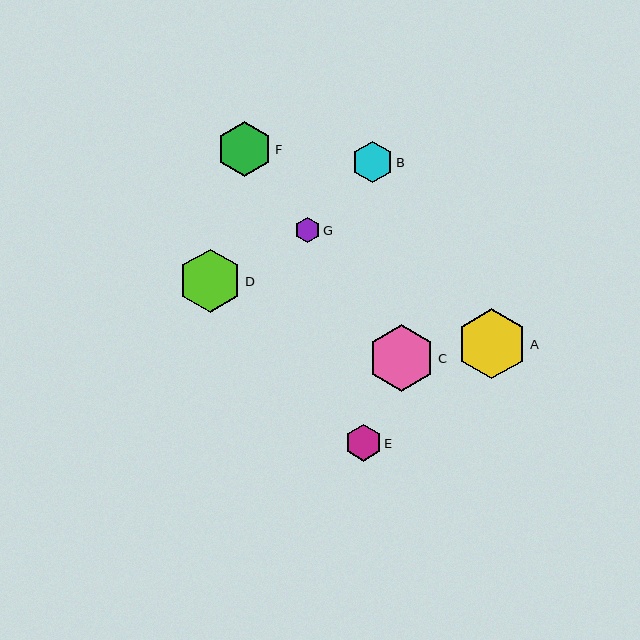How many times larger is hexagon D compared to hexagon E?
Hexagon D is approximately 1.7 times the size of hexagon E.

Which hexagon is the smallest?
Hexagon G is the smallest with a size of approximately 25 pixels.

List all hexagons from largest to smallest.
From largest to smallest: A, C, D, F, B, E, G.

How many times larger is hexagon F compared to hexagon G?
Hexagon F is approximately 2.2 times the size of hexagon G.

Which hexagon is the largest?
Hexagon A is the largest with a size of approximately 70 pixels.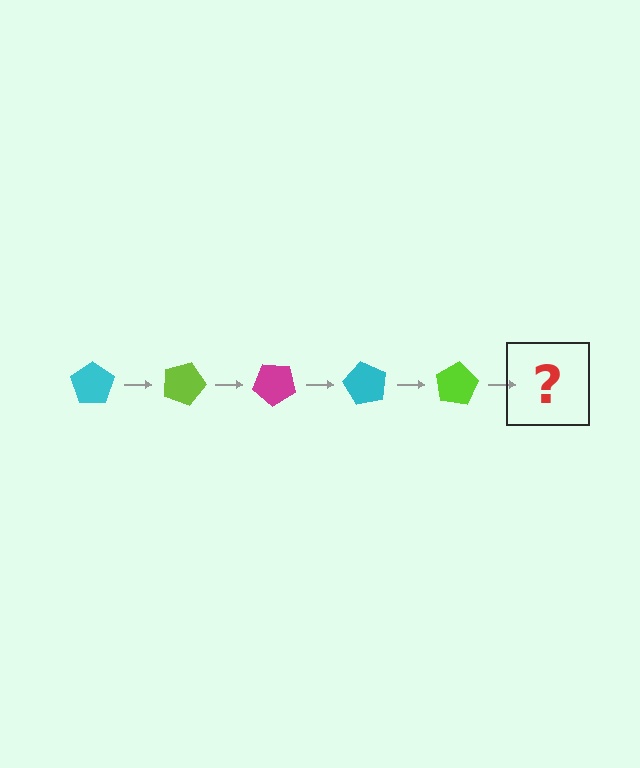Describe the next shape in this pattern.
It should be a magenta pentagon, rotated 100 degrees from the start.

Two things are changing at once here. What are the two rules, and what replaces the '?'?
The two rules are that it rotates 20 degrees each step and the color cycles through cyan, lime, and magenta. The '?' should be a magenta pentagon, rotated 100 degrees from the start.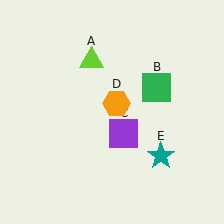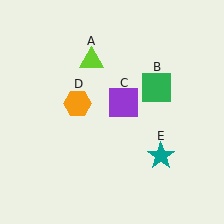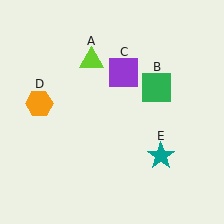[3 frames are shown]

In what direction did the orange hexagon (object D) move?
The orange hexagon (object D) moved left.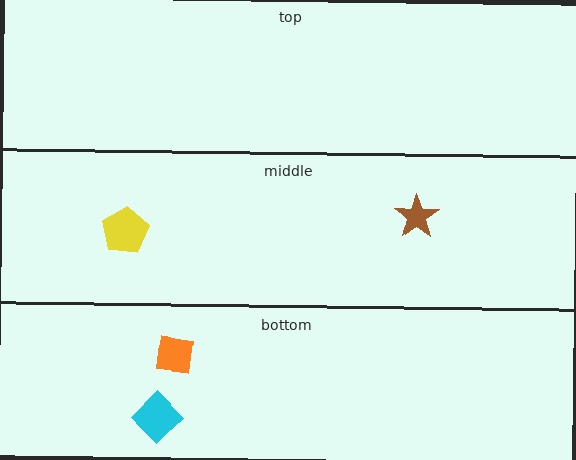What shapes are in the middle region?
The yellow pentagon, the brown star.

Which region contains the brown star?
The middle region.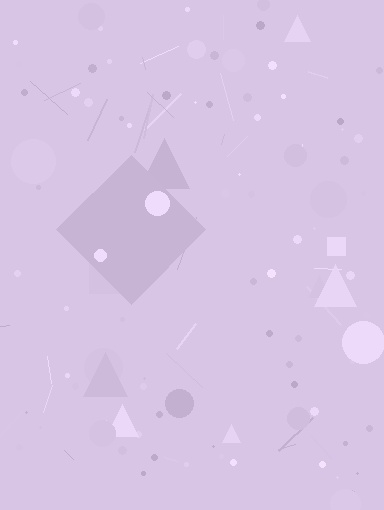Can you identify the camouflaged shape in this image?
The camouflaged shape is a diamond.